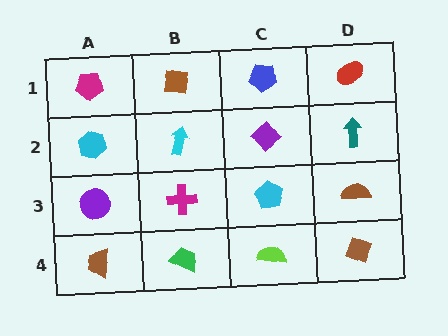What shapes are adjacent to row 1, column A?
A cyan hexagon (row 2, column A), a brown square (row 1, column B).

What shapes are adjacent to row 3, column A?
A cyan hexagon (row 2, column A), a brown trapezoid (row 4, column A), a magenta cross (row 3, column B).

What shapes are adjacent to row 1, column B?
A cyan arrow (row 2, column B), a magenta pentagon (row 1, column A), a blue pentagon (row 1, column C).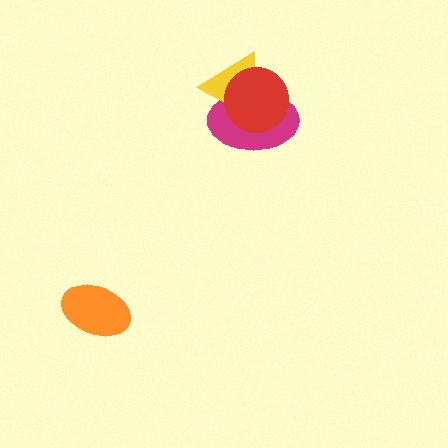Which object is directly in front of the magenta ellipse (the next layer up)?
The yellow triangle is directly in front of the magenta ellipse.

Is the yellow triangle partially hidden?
Yes, it is partially covered by another shape.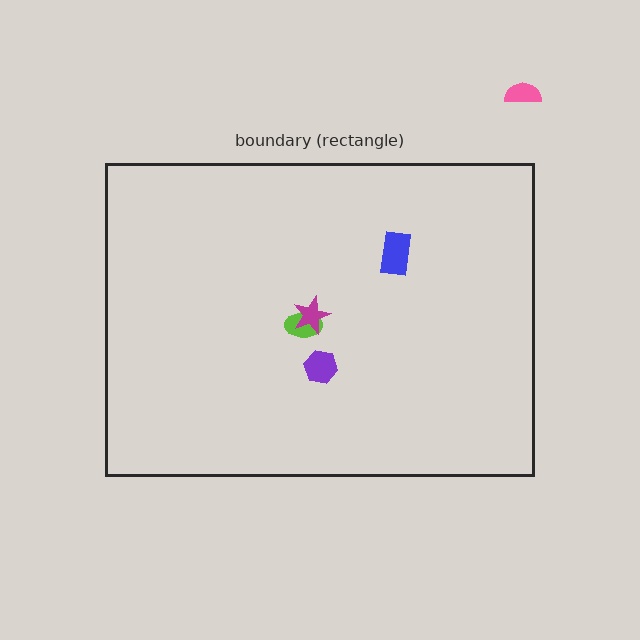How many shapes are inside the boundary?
4 inside, 1 outside.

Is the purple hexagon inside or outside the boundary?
Inside.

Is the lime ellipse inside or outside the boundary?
Inside.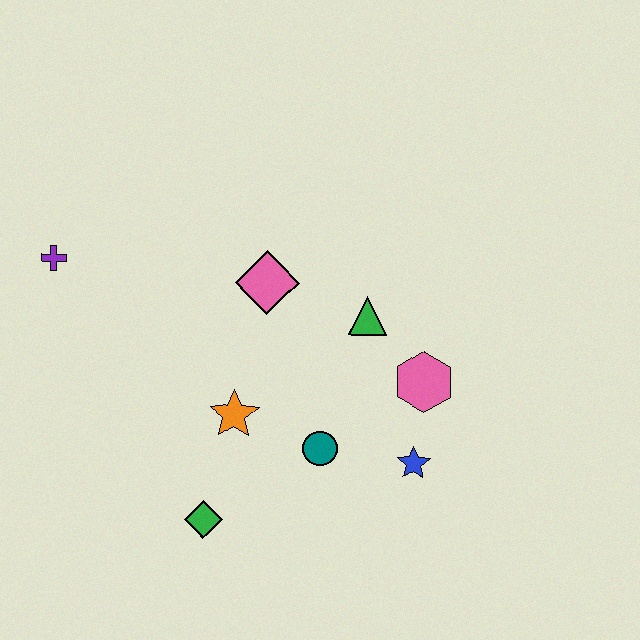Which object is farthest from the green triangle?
The purple cross is farthest from the green triangle.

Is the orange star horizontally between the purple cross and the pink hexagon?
Yes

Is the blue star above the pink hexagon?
No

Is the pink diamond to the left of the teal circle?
Yes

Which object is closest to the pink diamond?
The green triangle is closest to the pink diamond.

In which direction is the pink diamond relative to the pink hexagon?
The pink diamond is to the left of the pink hexagon.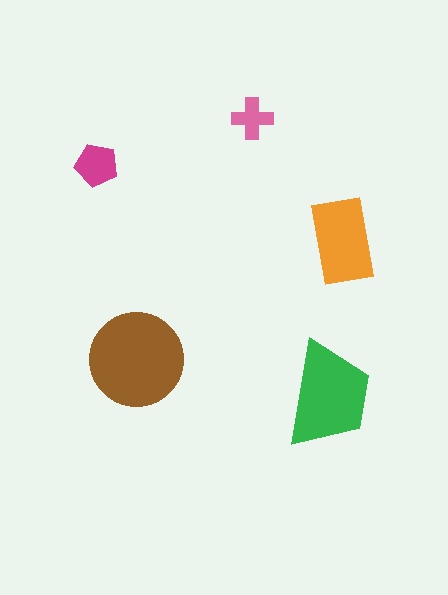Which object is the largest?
The brown circle.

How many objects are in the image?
There are 5 objects in the image.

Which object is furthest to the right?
The orange rectangle is rightmost.